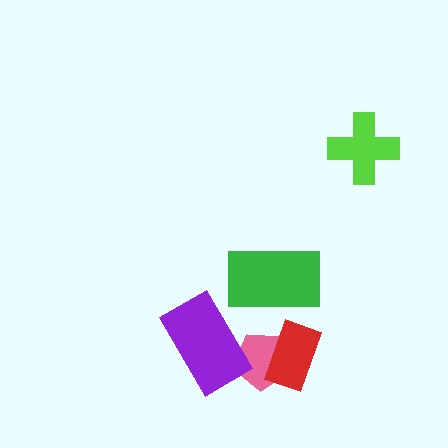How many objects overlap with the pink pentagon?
2 objects overlap with the pink pentagon.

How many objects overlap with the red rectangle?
1 object overlaps with the red rectangle.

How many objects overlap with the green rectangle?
0 objects overlap with the green rectangle.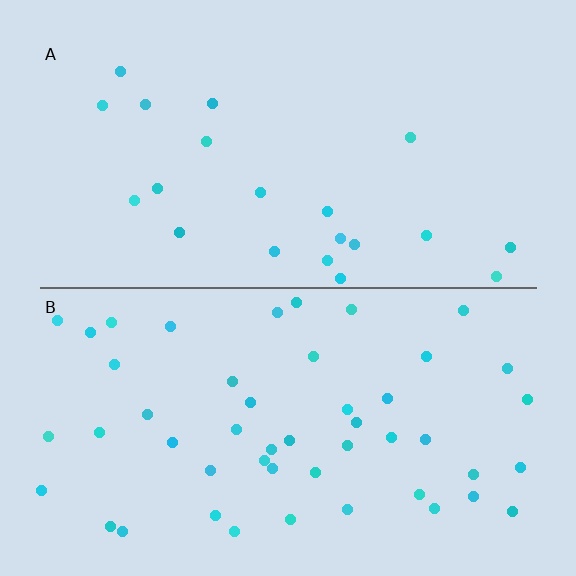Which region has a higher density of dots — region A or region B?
B (the bottom).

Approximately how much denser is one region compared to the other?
Approximately 2.4× — region B over region A.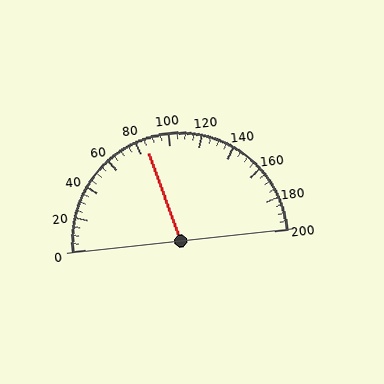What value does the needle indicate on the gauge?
The needle indicates approximately 85.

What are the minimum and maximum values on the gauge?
The gauge ranges from 0 to 200.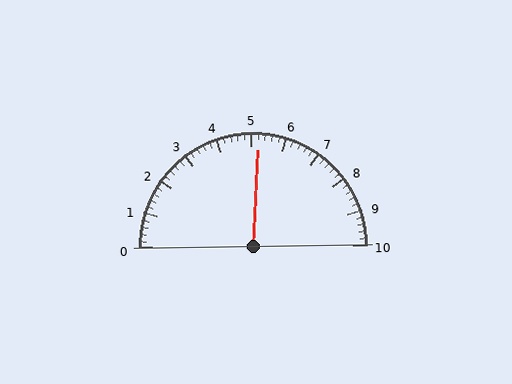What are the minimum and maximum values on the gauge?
The gauge ranges from 0 to 10.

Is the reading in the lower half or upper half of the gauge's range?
The reading is in the upper half of the range (0 to 10).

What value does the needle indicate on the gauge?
The needle indicates approximately 5.2.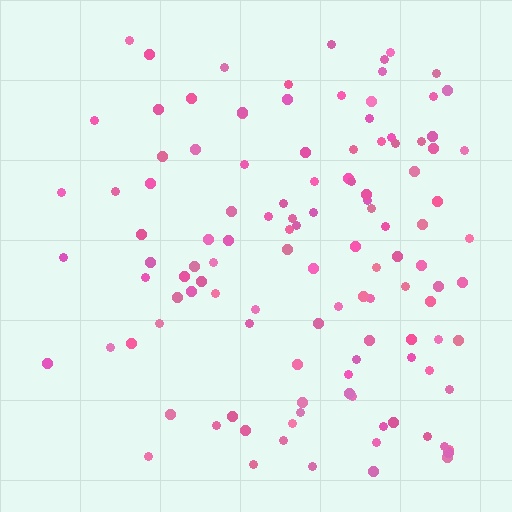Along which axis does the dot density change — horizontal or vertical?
Horizontal.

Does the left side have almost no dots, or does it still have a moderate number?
Still a moderate number, just noticeably fewer than the right.